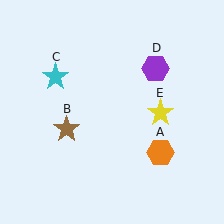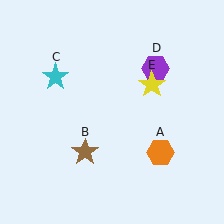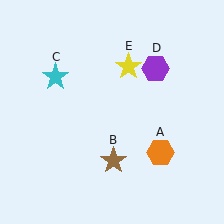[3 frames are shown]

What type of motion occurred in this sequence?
The brown star (object B), yellow star (object E) rotated counterclockwise around the center of the scene.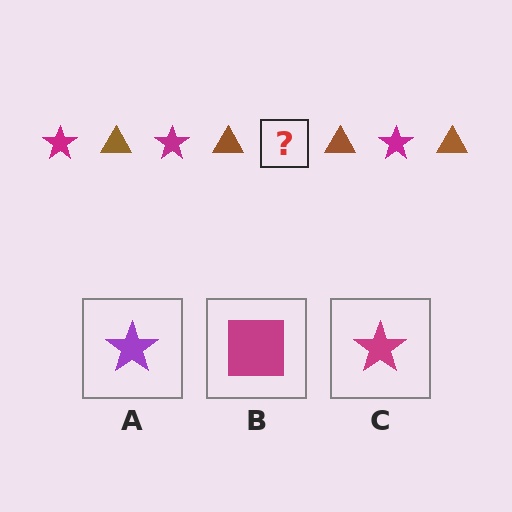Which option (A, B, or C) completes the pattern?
C.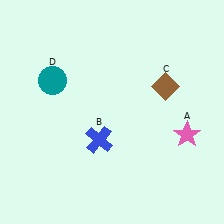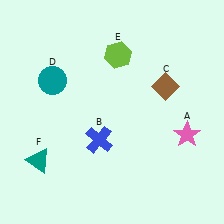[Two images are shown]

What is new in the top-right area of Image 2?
A lime hexagon (E) was added in the top-right area of Image 2.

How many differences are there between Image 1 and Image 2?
There are 2 differences between the two images.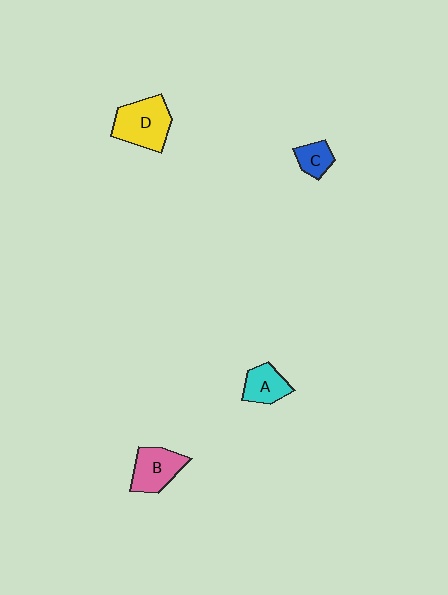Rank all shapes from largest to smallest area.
From largest to smallest: D (yellow), B (pink), A (cyan), C (blue).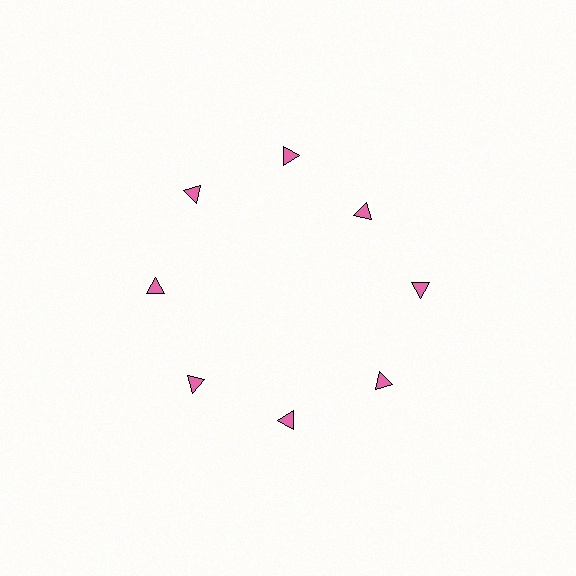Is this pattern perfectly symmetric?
No. The 8 pink triangles are arranged in a ring, but one element near the 2 o'clock position is pulled inward toward the center, breaking the 8-fold rotational symmetry.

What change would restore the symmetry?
The symmetry would be restored by moving it outward, back onto the ring so that all 8 triangles sit at equal angles and equal distance from the center.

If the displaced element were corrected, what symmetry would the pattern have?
It would have 8-fold rotational symmetry — the pattern would map onto itself every 45 degrees.